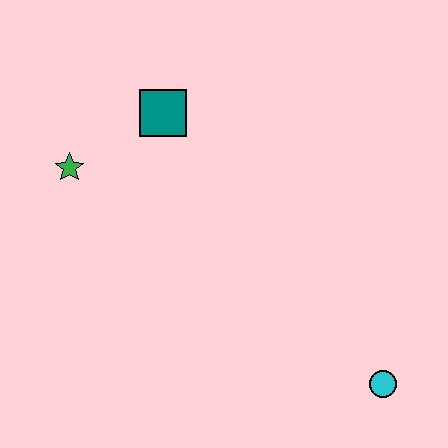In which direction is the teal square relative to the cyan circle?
The teal square is above the cyan circle.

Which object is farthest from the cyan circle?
The green star is farthest from the cyan circle.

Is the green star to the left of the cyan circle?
Yes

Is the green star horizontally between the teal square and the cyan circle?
No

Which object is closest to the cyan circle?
The teal square is closest to the cyan circle.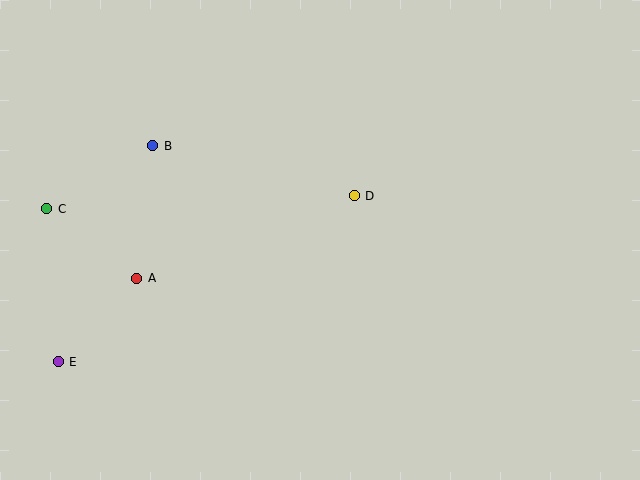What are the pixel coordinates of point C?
Point C is at (47, 209).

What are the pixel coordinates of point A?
Point A is at (137, 278).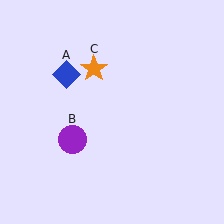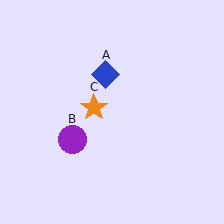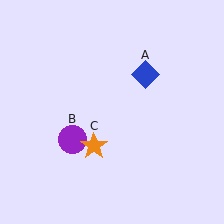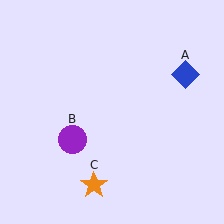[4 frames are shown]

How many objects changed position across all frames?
2 objects changed position: blue diamond (object A), orange star (object C).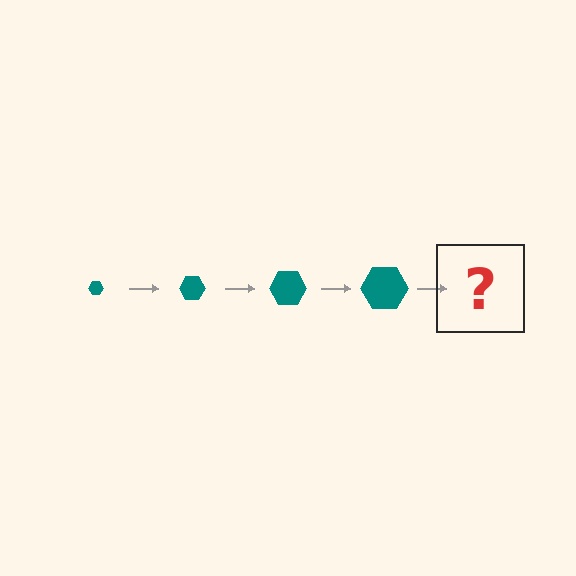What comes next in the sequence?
The next element should be a teal hexagon, larger than the previous one.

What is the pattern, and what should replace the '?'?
The pattern is that the hexagon gets progressively larger each step. The '?' should be a teal hexagon, larger than the previous one.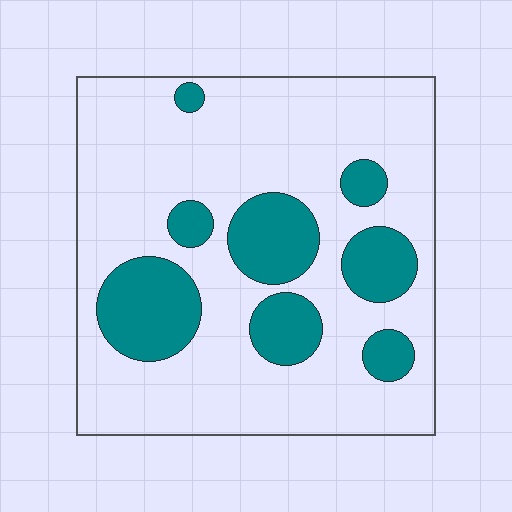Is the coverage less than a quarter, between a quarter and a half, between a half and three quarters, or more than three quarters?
Less than a quarter.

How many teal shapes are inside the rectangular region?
8.